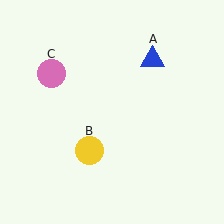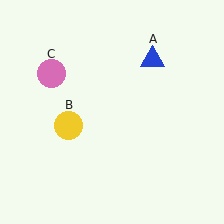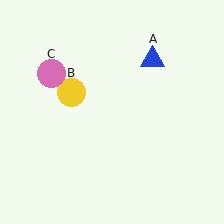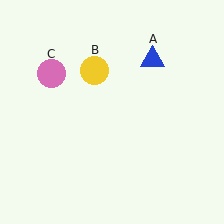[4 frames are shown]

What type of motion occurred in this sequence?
The yellow circle (object B) rotated clockwise around the center of the scene.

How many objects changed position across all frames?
1 object changed position: yellow circle (object B).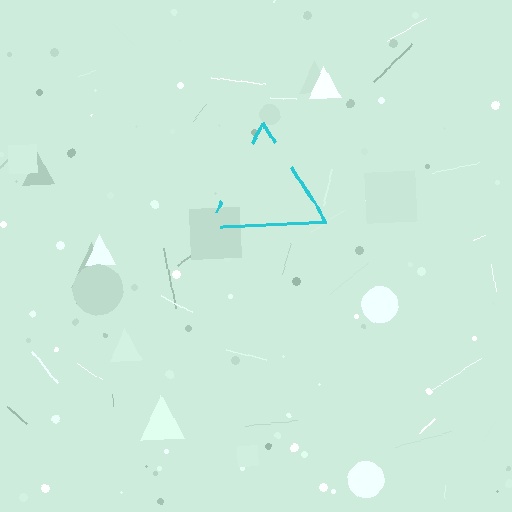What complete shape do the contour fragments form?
The contour fragments form a triangle.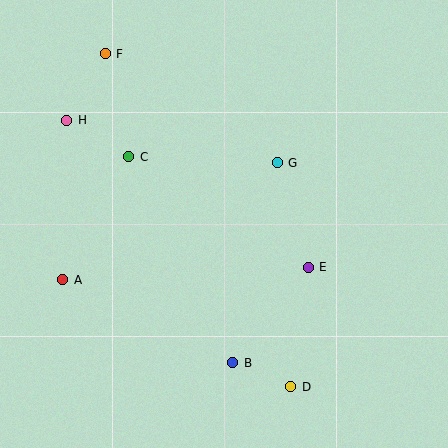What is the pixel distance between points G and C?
The distance between G and C is 149 pixels.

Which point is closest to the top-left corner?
Point F is closest to the top-left corner.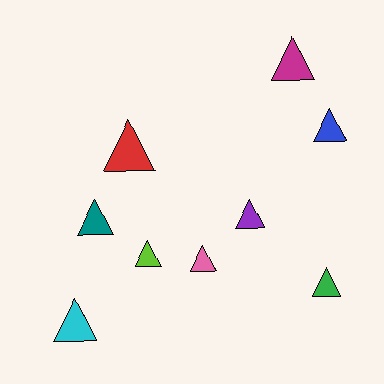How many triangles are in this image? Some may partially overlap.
There are 9 triangles.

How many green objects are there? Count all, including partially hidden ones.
There is 1 green object.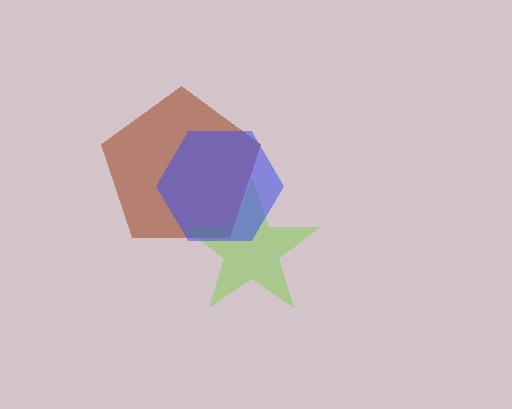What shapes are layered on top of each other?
The layered shapes are: a brown pentagon, a lime star, a blue hexagon.